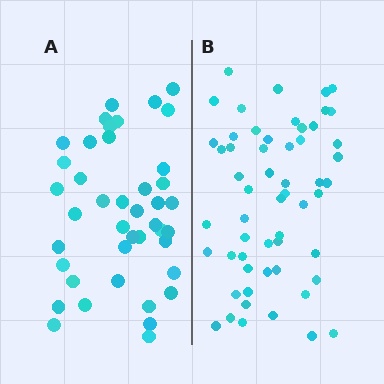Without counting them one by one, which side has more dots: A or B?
Region B (the right region) has more dots.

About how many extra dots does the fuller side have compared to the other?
Region B has approximately 15 more dots than region A.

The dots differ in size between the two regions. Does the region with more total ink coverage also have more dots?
No. Region A has more total ink coverage because its dots are larger, but region B actually contains more individual dots. Total area can be misleading — the number of items is what matters here.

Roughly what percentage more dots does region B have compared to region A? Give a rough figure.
About 35% more.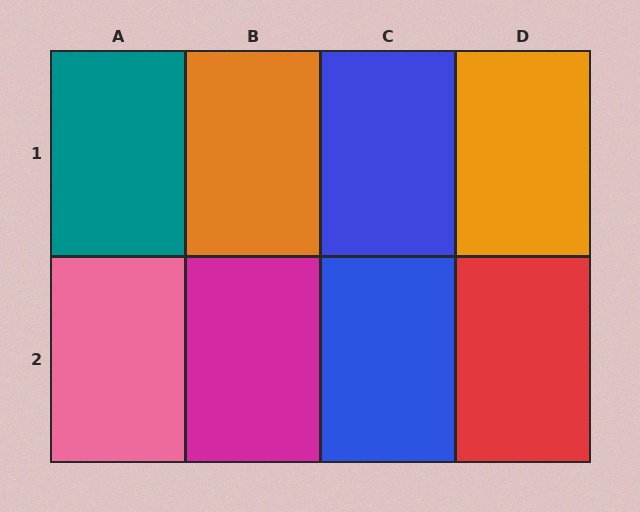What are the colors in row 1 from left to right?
Teal, orange, blue, orange.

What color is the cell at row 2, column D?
Red.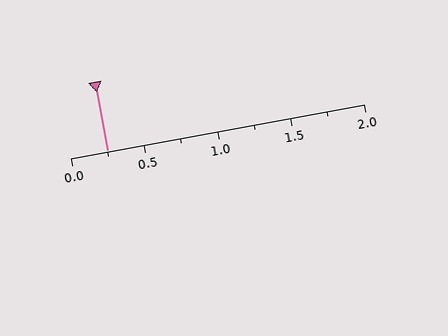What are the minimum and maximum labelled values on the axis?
The axis runs from 0.0 to 2.0.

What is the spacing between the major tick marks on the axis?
The major ticks are spaced 0.5 apart.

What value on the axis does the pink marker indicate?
The marker indicates approximately 0.25.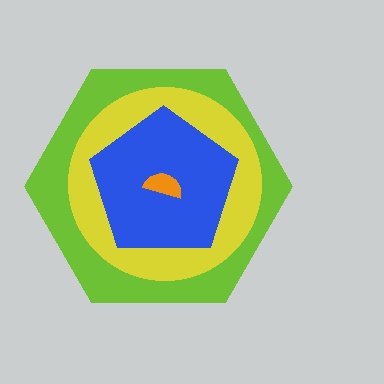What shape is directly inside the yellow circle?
The blue pentagon.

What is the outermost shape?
The lime hexagon.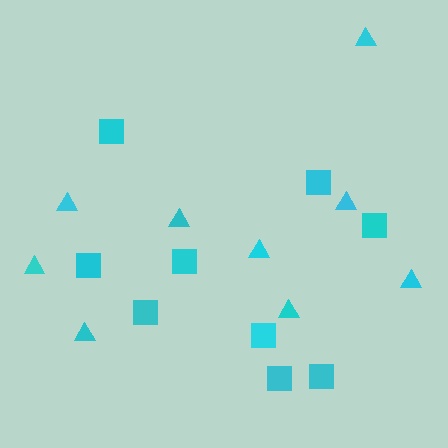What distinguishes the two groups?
There are 2 groups: one group of triangles (9) and one group of squares (9).